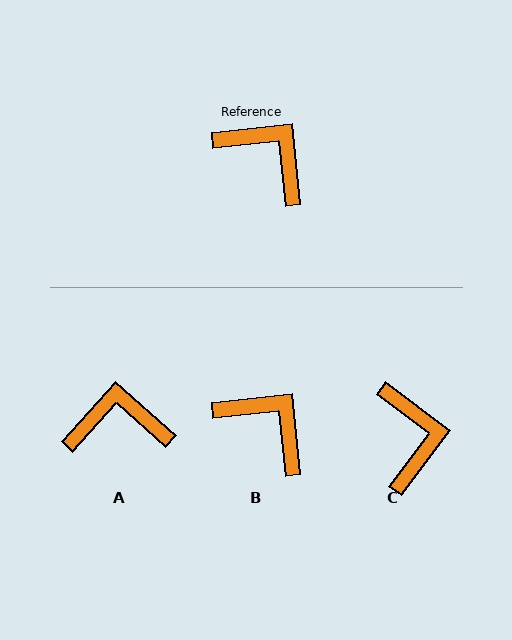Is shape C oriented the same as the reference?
No, it is off by about 43 degrees.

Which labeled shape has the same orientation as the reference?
B.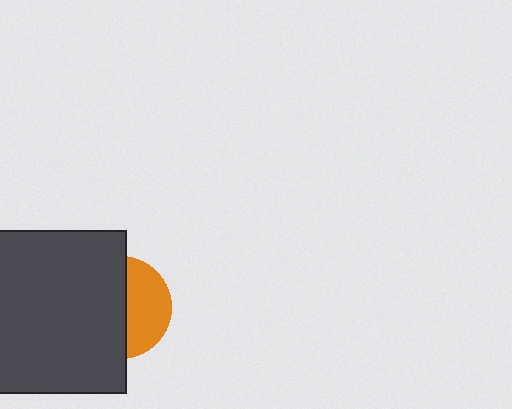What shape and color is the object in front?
The object in front is a dark gray square.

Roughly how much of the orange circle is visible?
A small part of it is visible (roughly 41%).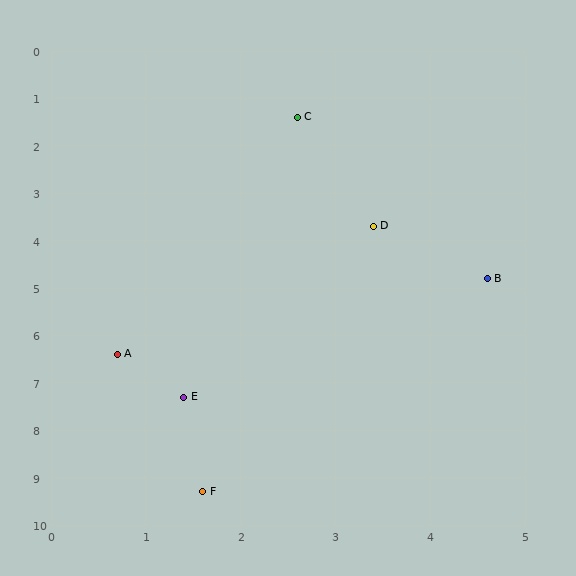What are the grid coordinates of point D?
Point D is at approximately (3.4, 3.7).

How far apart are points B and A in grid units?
Points B and A are about 4.2 grid units apart.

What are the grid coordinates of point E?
Point E is at approximately (1.4, 7.3).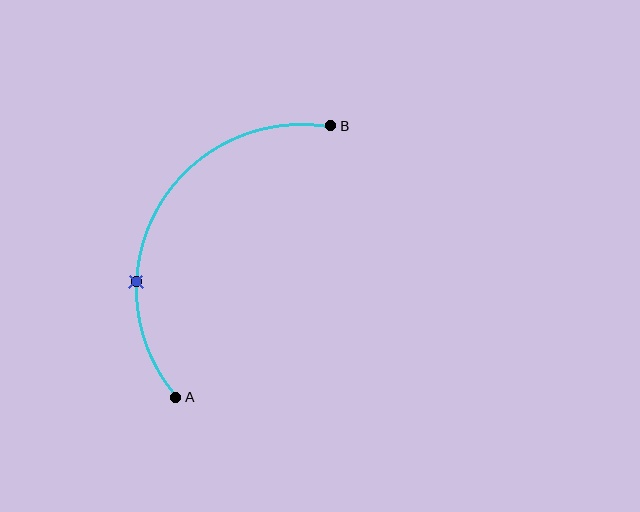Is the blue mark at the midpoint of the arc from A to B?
No. The blue mark lies on the arc but is closer to endpoint A. The arc midpoint would be at the point on the curve equidistant along the arc from both A and B.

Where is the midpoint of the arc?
The arc midpoint is the point on the curve farthest from the straight line joining A and B. It sits to the left of that line.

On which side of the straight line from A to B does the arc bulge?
The arc bulges to the left of the straight line connecting A and B.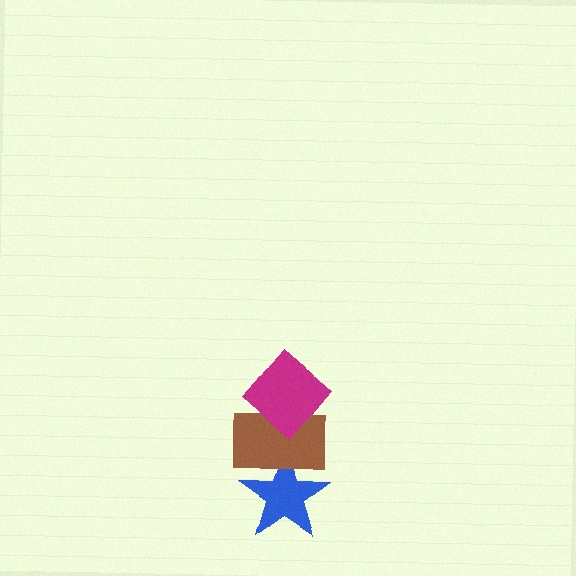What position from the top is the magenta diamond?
The magenta diamond is 1st from the top.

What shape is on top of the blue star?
The brown rectangle is on top of the blue star.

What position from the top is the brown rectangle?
The brown rectangle is 2nd from the top.